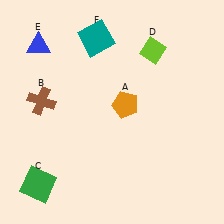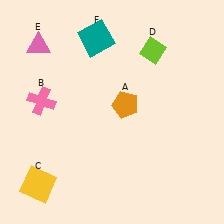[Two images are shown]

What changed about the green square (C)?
In Image 1, C is green. In Image 2, it changed to yellow.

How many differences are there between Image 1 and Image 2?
There are 3 differences between the two images.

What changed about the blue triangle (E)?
In Image 1, E is blue. In Image 2, it changed to pink.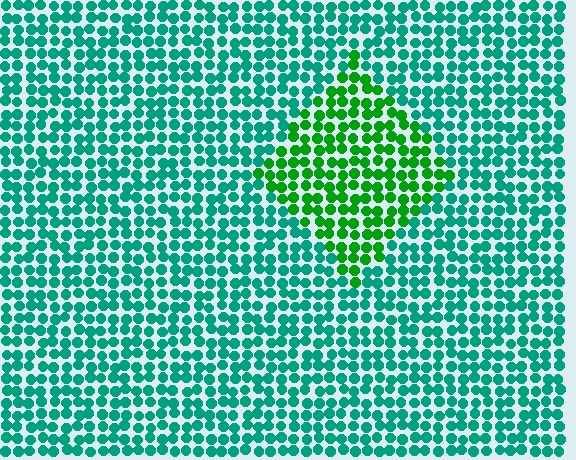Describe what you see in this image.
The image is filled with small teal elements in a uniform arrangement. A diamond-shaped region is visible where the elements are tinted to a slightly different hue, forming a subtle color boundary.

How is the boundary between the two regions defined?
The boundary is defined purely by a slight shift in hue (about 42 degrees). Spacing, size, and orientation are identical on both sides.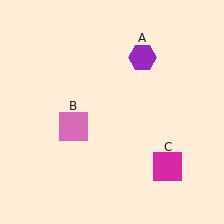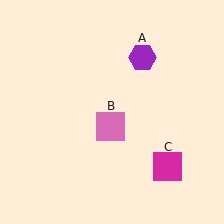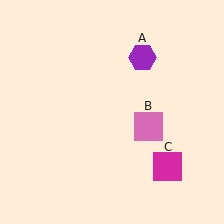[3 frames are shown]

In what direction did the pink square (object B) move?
The pink square (object B) moved right.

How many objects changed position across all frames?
1 object changed position: pink square (object B).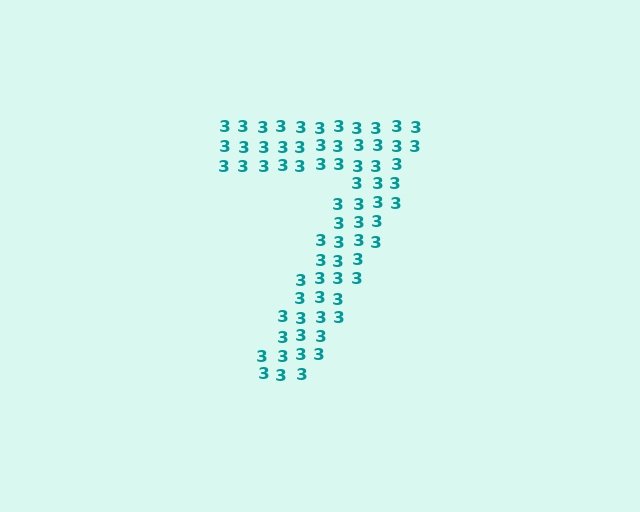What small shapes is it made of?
It is made of small digit 3's.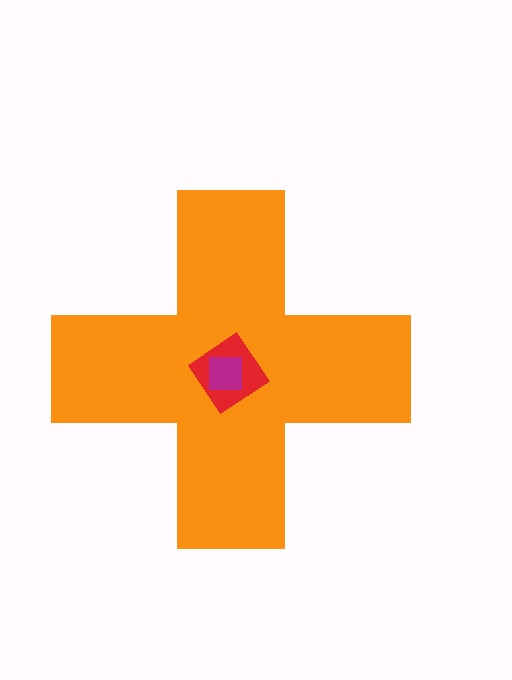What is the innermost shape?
The magenta square.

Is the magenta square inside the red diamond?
Yes.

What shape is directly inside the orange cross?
The red diamond.